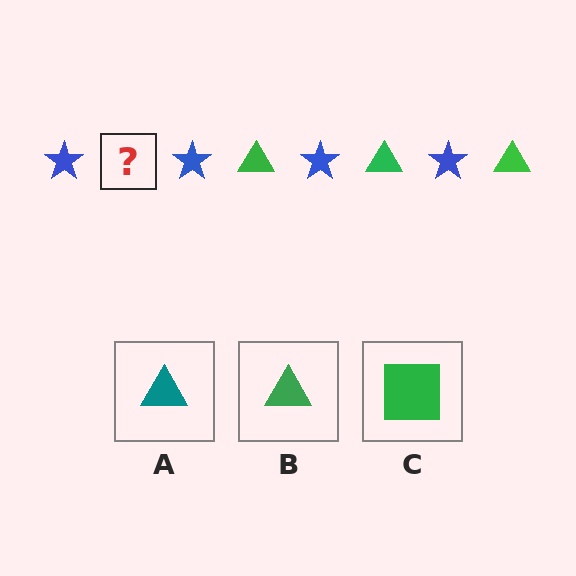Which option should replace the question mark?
Option B.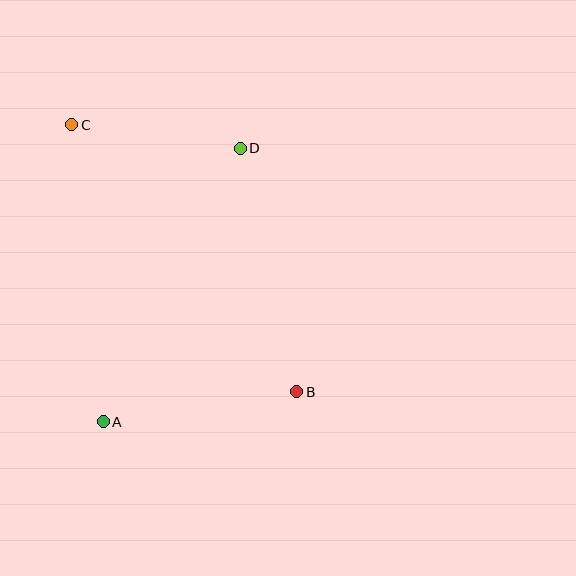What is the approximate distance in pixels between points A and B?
The distance between A and B is approximately 196 pixels.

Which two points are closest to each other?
Points C and D are closest to each other.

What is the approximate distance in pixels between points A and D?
The distance between A and D is approximately 306 pixels.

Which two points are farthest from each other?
Points B and C are farthest from each other.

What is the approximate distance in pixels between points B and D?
The distance between B and D is approximately 250 pixels.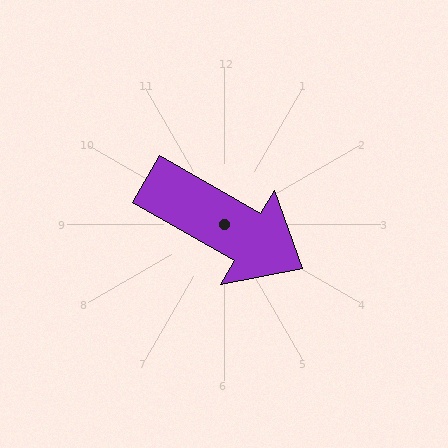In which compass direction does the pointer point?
Southeast.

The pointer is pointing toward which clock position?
Roughly 4 o'clock.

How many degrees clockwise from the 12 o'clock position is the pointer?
Approximately 120 degrees.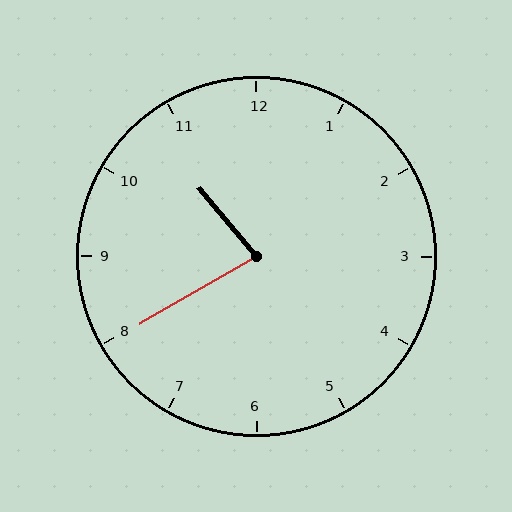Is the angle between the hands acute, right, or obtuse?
It is acute.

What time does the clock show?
10:40.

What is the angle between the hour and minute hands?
Approximately 80 degrees.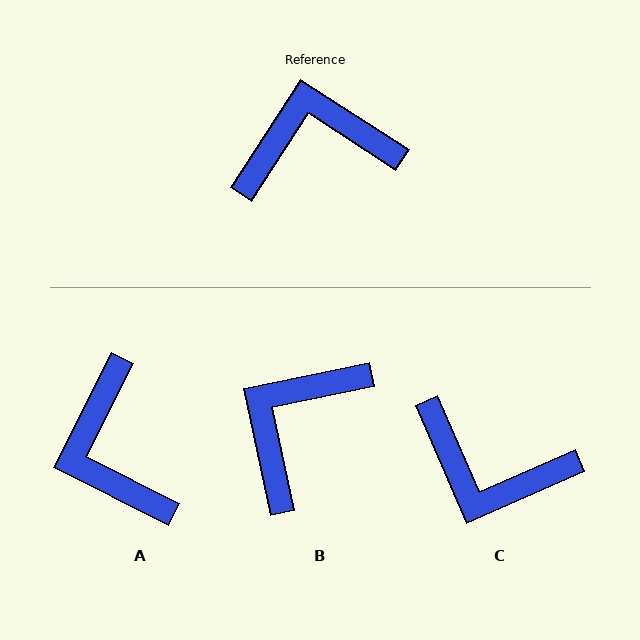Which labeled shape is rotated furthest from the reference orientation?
C, about 147 degrees away.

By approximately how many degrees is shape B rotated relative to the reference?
Approximately 45 degrees counter-clockwise.